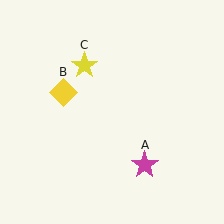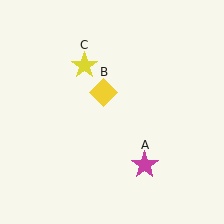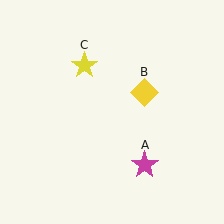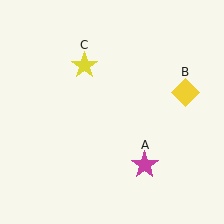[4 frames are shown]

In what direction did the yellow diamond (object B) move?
The yellow diamond (object B) moved right.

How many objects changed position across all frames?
1 object changed position: yellow diamond (object B).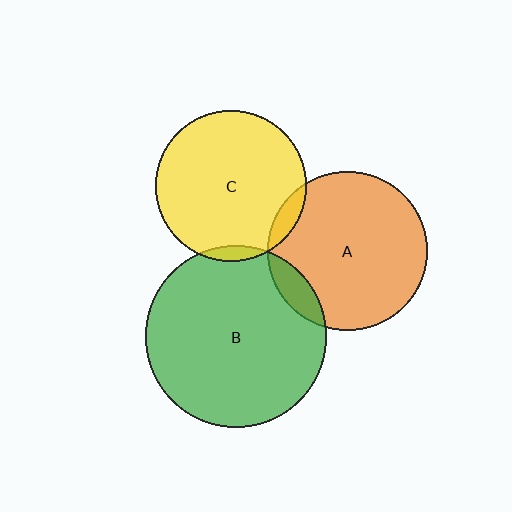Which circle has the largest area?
Circle B (green).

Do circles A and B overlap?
Yes.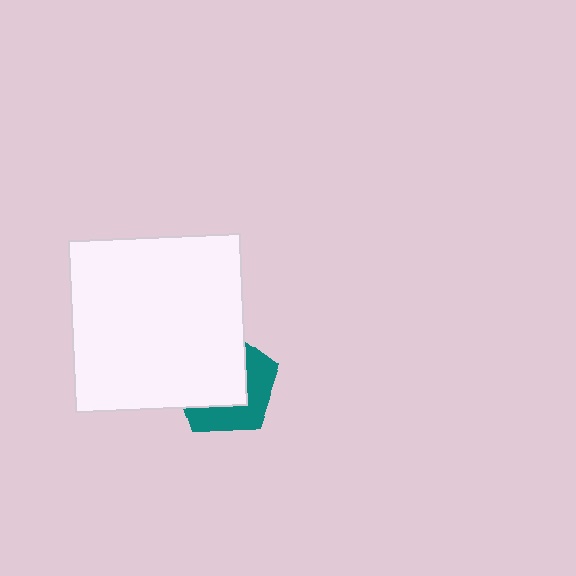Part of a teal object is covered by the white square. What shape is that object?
It is a pentagon.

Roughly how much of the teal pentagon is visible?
A small part of it is visible (roughly 41%).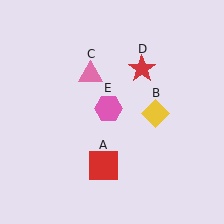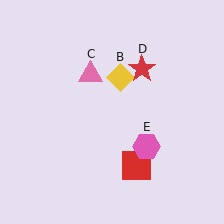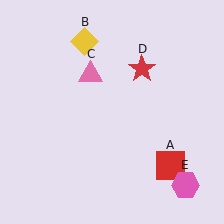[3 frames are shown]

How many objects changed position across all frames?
3 objects changed position: red square (object A), yellow diamond (object B), pink hexagon (object E).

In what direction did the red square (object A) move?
The red square (object A) moved right.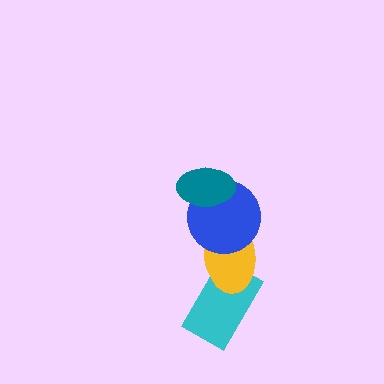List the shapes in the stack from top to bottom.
From top to bottom: the teal ellipse, the blue circle, the yellow ellipse, the cyan rectangle.